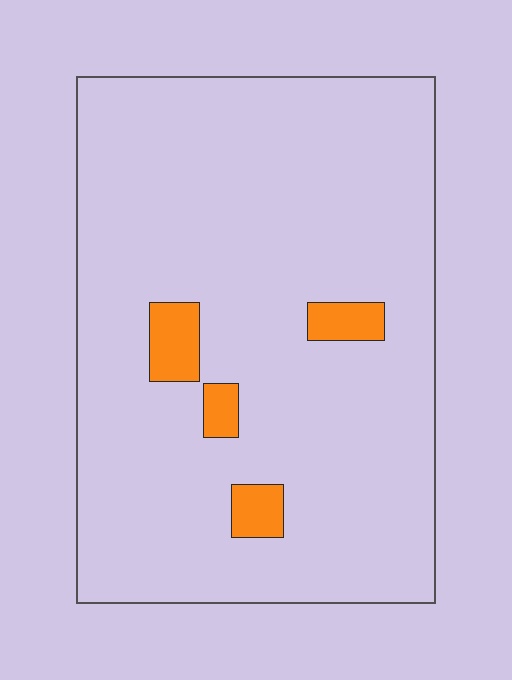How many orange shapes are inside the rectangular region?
4.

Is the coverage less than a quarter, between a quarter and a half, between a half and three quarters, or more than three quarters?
Less than a quarter.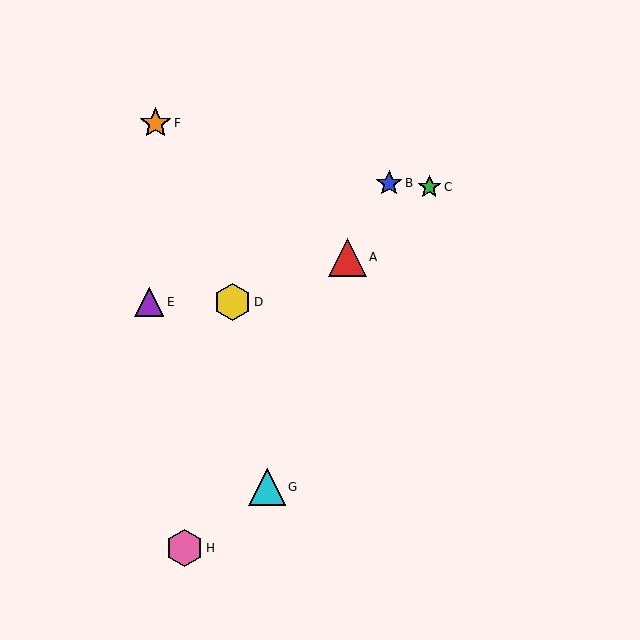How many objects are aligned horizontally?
2 objects (D, E) are aligned horizontally.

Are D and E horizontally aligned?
Yes, both are at y≈302.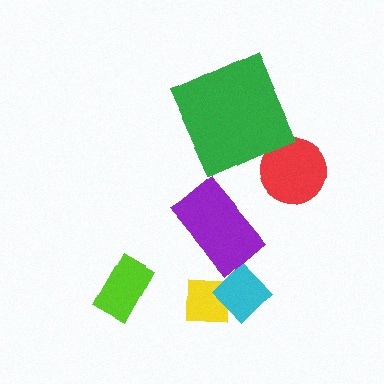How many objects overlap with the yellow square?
1 object overlaps with the yellow square.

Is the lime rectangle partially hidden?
No, no other shape covers it.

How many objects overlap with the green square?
0 objects overlap with the green square.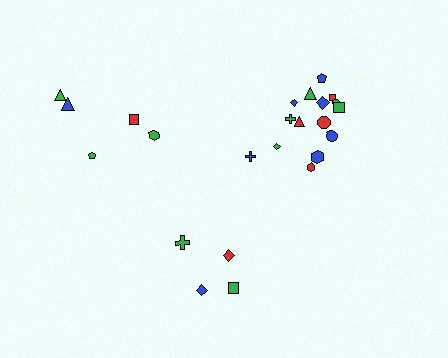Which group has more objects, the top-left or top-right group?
The top-right group.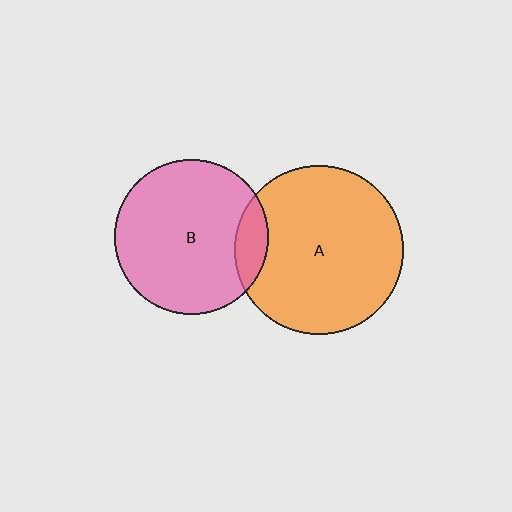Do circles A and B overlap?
Yes.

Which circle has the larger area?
Circle A (orange).